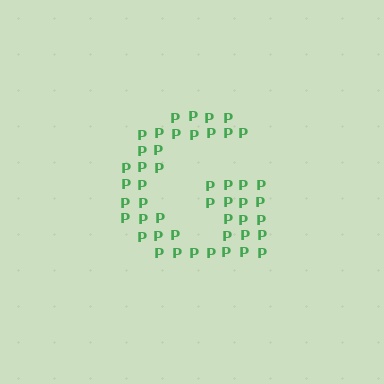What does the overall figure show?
The overall figure shows the letter G.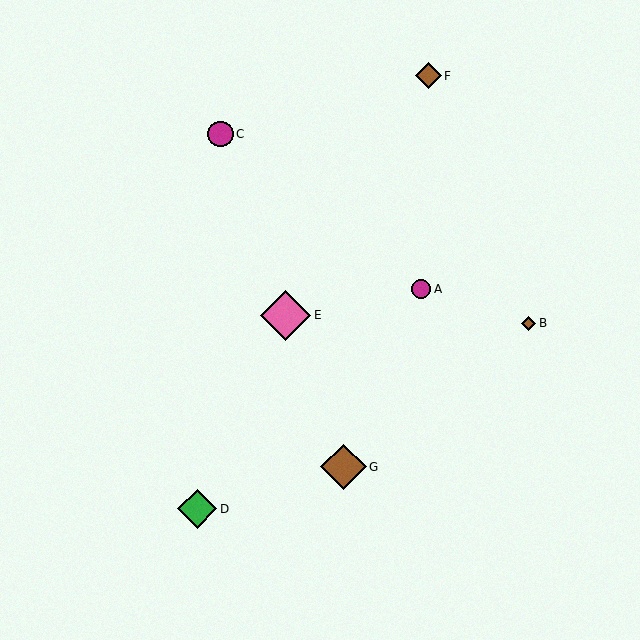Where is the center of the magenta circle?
The center of the magenta circle is at (221, 134).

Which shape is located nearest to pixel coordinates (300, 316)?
The pink diamond (labeled E) at (286, 315) is nearest to that location.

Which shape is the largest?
The pink diamond (labeled E) is the largest.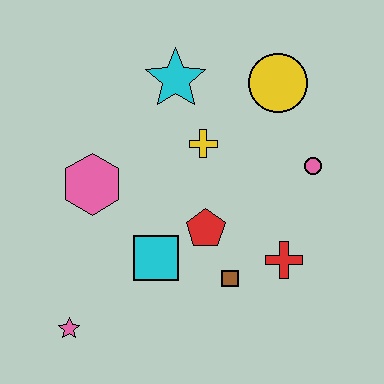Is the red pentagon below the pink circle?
Yes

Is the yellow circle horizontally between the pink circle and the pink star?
Yes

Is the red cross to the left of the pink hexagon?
No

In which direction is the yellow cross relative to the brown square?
The yellow cross is above the brown square.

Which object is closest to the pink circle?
The yellow circle is closest to the pink circle.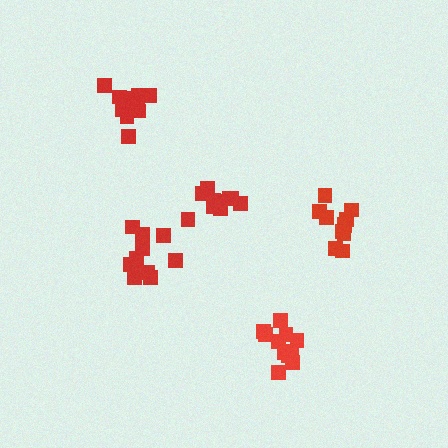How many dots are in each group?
Group 1: 10 dots, Group 2: 12 dots, Group 3: 11 dots, Group 4: 12 dots, Group 5: 11 dots (56 total).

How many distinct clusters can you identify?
There are 5 distinct clusters.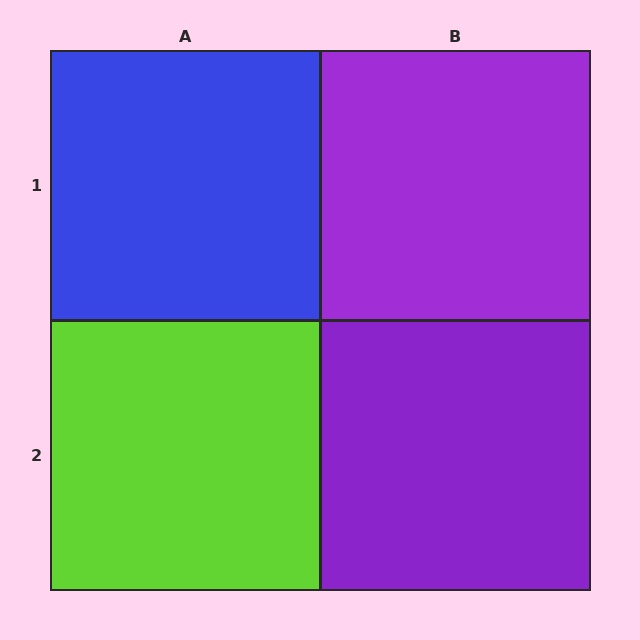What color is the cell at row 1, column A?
Blue.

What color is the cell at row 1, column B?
Purple.